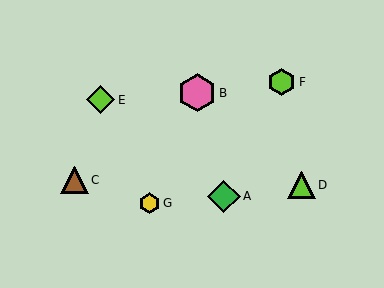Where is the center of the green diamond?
The center of the green diamond is at (224, 196).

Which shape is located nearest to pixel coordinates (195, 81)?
The pink hexagon (labeled B) at (197, 93) is nearest to that location.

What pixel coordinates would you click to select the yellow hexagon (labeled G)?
Click at (150, 203) to select the yellow hexagon G.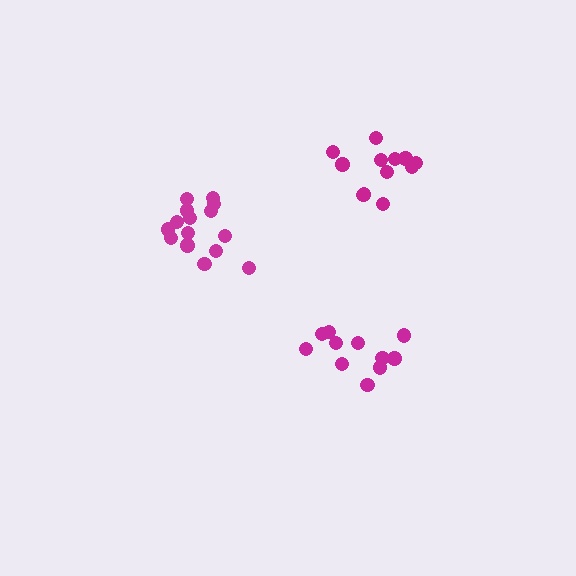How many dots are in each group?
Group 1: 15 dots, Group 2: 12 dots, Group 3: 11 dots (38 total).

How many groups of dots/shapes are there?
There are 3 groups.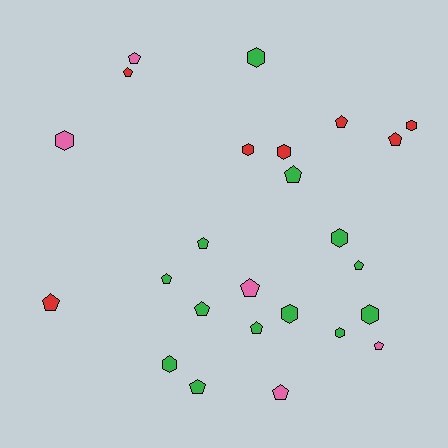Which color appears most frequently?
Green, with 13 objects.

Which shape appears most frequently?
Pentagon, with 15 objects.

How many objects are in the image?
There are 25 objects.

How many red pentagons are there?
There are 4 red pentagons.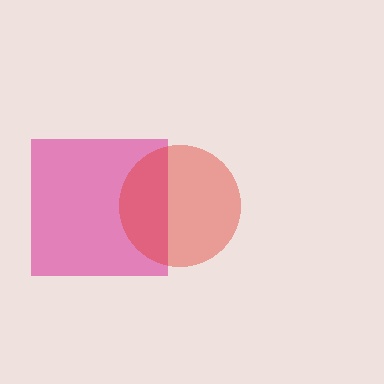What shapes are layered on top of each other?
The layered shapes are: a pink square, a red circle.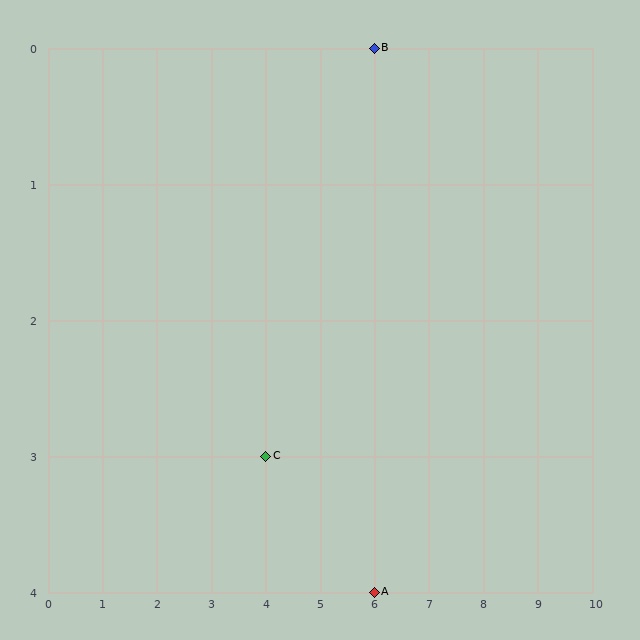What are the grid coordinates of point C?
Point C is at grid coordinates (4, 3).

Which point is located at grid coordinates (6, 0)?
Point B is at (6, 0).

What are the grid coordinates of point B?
Point B is at grid coordinates (6, 0).